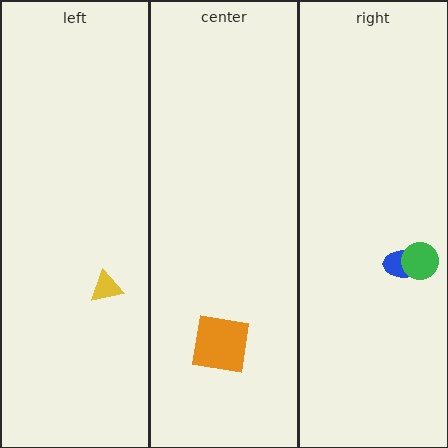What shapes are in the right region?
The blue ellipse, the green circle.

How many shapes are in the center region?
1.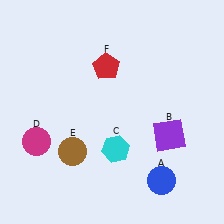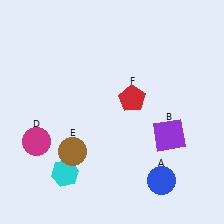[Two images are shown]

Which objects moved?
The objects that moved are: the cyan hexagon (C), the red pentagon (F).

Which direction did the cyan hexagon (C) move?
The cyan hexagon (C) moved left.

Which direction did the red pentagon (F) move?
The red pentagon (F) moved down.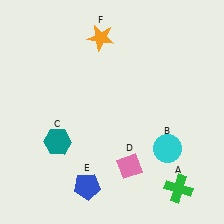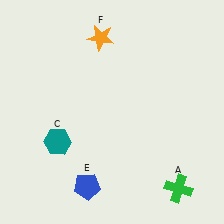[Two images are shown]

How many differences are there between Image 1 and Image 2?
There are 2 differences between the two images.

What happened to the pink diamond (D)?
The pink diamond (D) was removed in Image 2. It was in the bottom-right area of Image 1.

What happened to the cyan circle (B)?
The cyan circle (B) was removed in Image 2. It was in the bottom-right area of Image 1.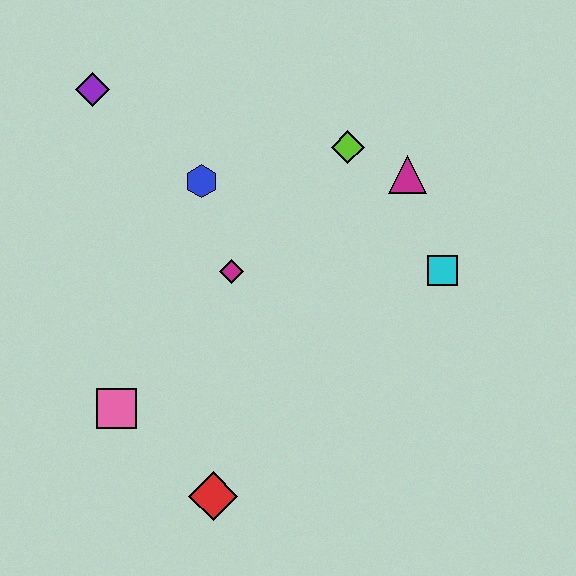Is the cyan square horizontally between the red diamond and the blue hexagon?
No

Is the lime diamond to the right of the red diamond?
Yes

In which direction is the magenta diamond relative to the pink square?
The magenta diamond is above the pink square.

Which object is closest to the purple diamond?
The blue hexagon is closest to the purple diamond.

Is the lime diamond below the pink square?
No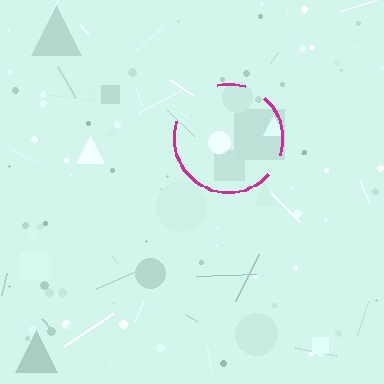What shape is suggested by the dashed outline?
The dashed outline suggests a circle.